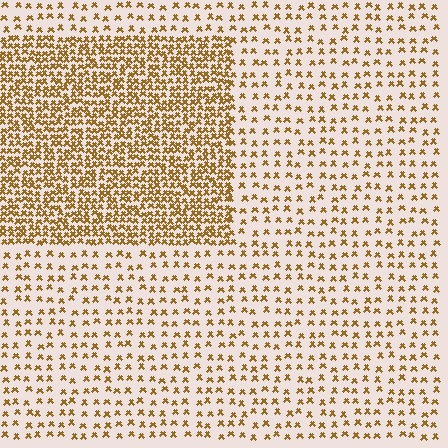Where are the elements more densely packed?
The elements are more densely packed inside the rectangle boundary.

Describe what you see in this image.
The image contains small brown elements arranged at two different densities. A rectangle-shaped region is visible where the elements are more densely packed than the surrounding area.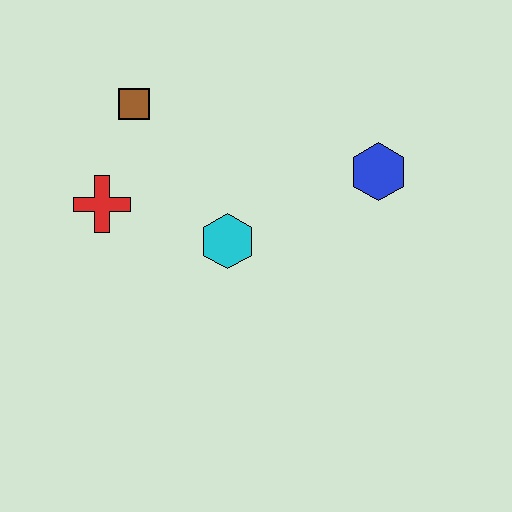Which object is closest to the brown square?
The red cross is closest to the brown square.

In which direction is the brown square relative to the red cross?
The brown square is above the red cross.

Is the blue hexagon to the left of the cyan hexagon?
No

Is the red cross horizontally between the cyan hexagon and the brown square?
No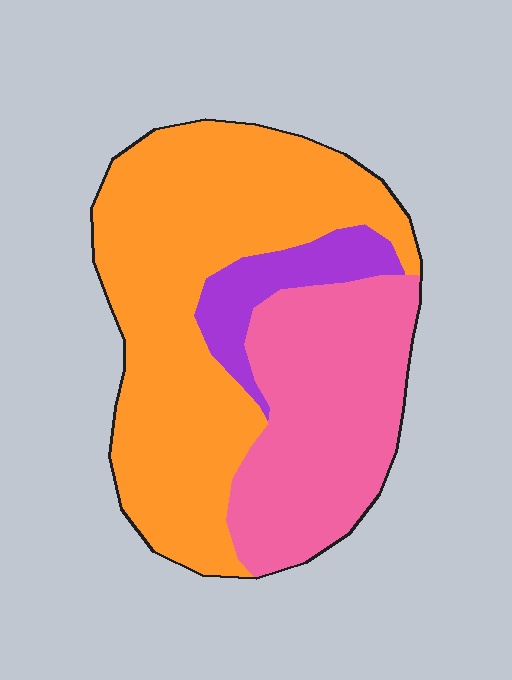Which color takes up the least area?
Purple, at roughly 10%.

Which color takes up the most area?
Orange, at roughly 55%.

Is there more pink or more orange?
Orange.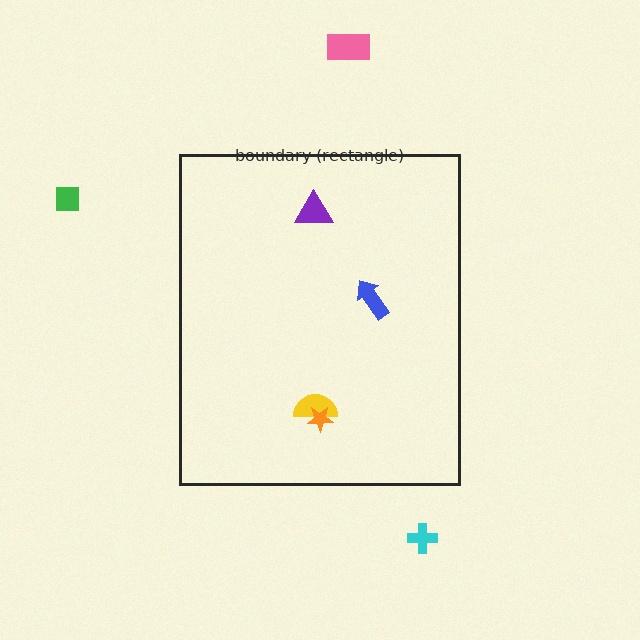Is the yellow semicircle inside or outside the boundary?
Inside.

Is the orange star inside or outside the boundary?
Inside.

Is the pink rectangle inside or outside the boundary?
Outside.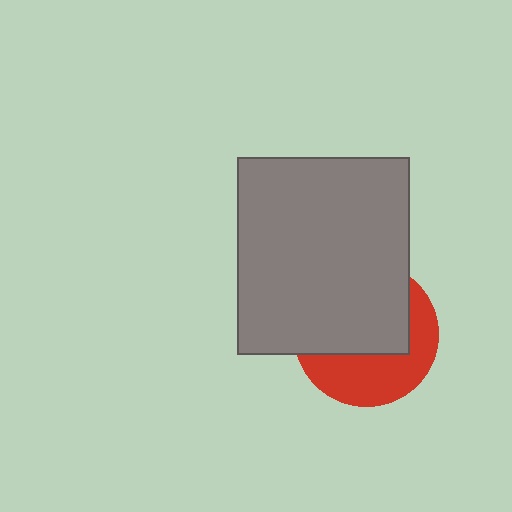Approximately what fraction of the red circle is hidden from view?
Roughly 57% of the red circle is hidden behind the gray rectangle.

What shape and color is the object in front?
The object in front is a gray rectangle.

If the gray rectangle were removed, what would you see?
You would see the complete red circle.